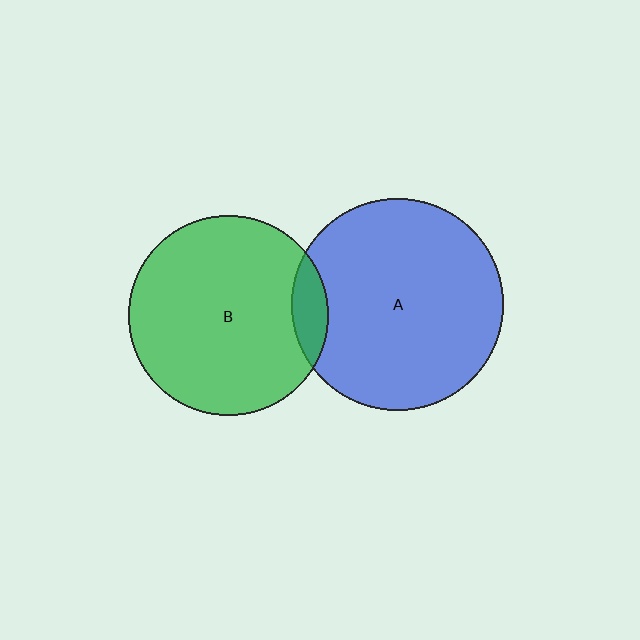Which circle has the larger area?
Circle A (blue).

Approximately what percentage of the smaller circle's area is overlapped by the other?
Approximately 10%.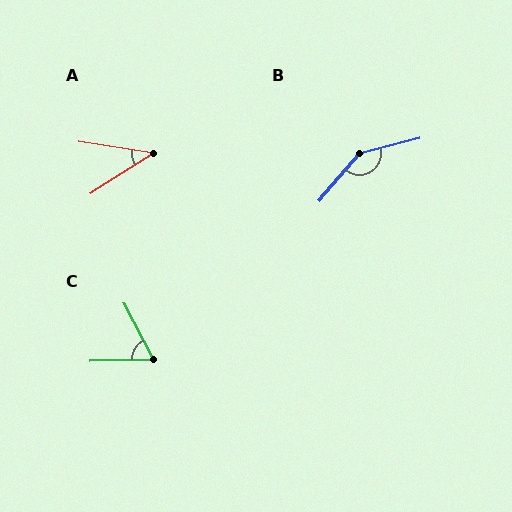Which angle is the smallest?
A, at approximately 41 degrees.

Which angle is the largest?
B, at approximately 145 degrees.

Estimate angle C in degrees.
Approximately 64 degrees.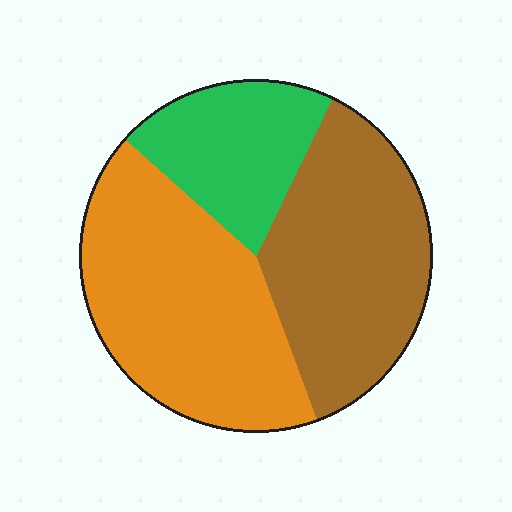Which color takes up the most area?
Orange, at roughly 40%.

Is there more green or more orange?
Orange.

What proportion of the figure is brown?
Brown takes up about three eighths (3/8) of the figure.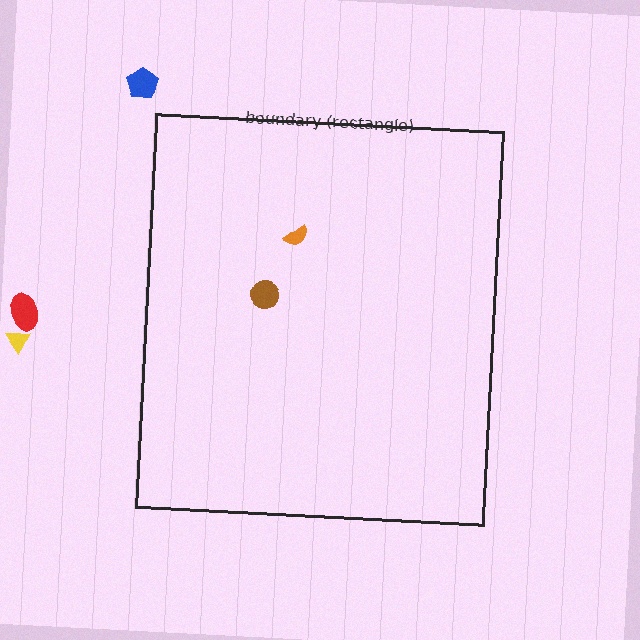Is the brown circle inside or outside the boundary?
Inside.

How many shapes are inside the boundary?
2 inside, 3 outside.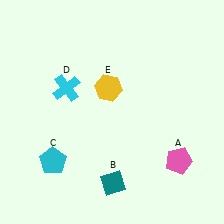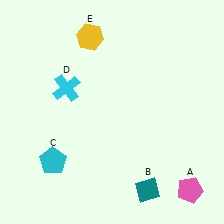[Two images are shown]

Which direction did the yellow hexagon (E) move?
The yellow hexagon (E) moved up.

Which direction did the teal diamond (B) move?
The teal diamond (B) moved right.